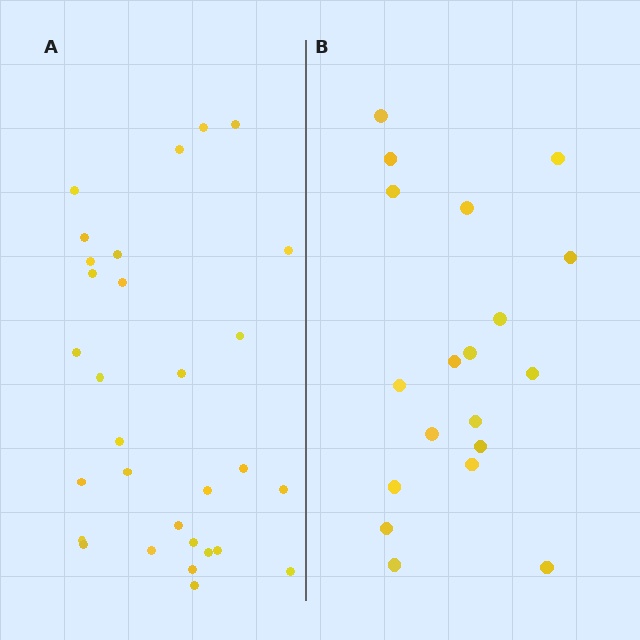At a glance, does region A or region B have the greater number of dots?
Region A (the left region) has more dots.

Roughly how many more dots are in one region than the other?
Region A has roughly 12 or so more dots than region B.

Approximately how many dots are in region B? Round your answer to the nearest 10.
About 20 dots. (The exact count is 19, which rounds to 20.)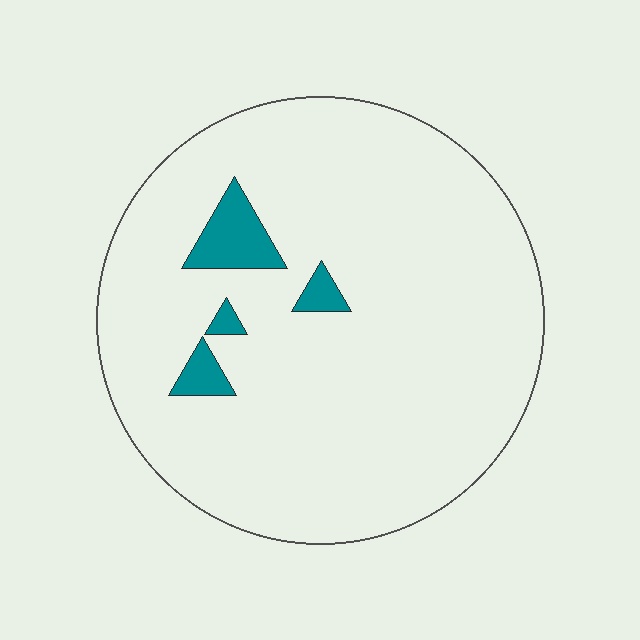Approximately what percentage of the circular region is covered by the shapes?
Approximately 5%.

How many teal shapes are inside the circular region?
4.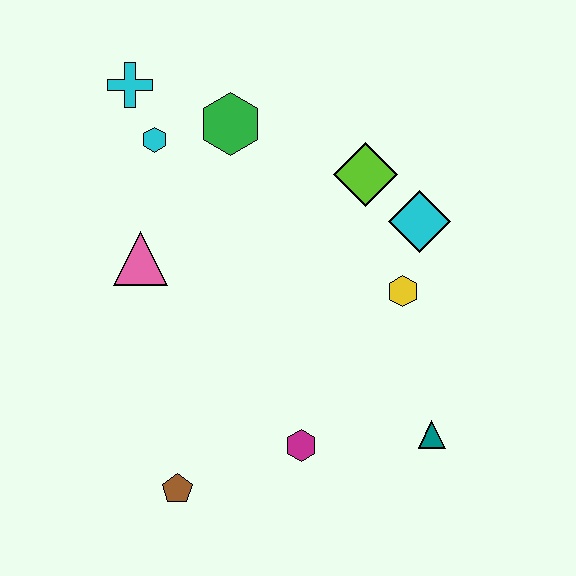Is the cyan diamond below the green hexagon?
Yes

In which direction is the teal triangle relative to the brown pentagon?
The teal triangle is to the right of the brown pentagon.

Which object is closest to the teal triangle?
The magenta hexagon is closest to the teal triangle.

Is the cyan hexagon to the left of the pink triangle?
No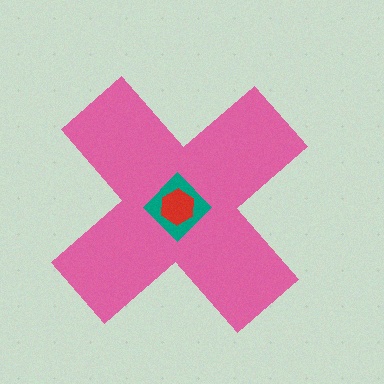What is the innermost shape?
The red hexagon.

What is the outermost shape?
The pink cross.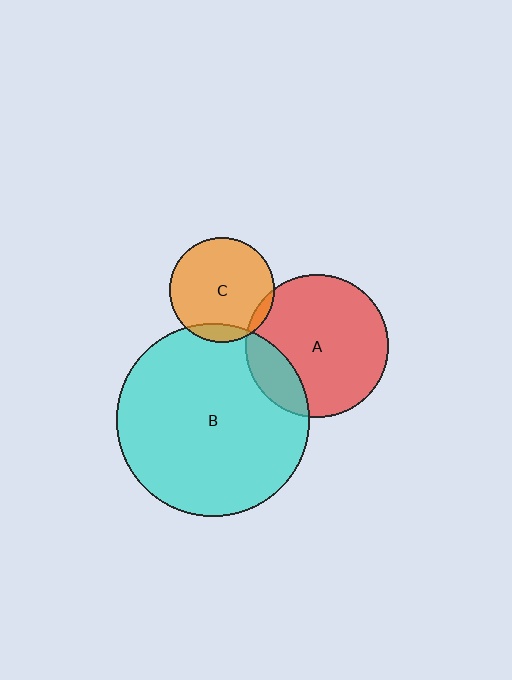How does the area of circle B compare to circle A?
Approximately 1.8 times.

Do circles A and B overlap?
Yes.